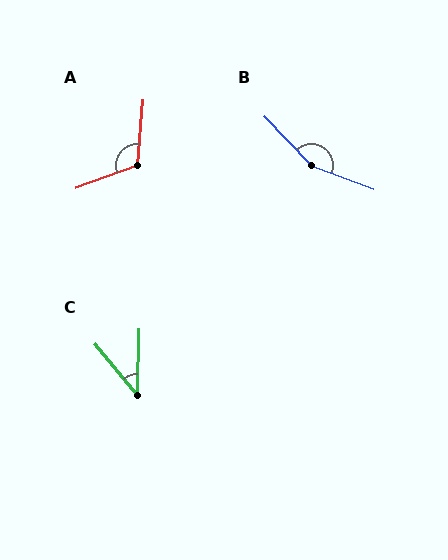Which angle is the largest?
B, at approximately 154 degrees.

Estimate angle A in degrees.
Approximately 115 degrees.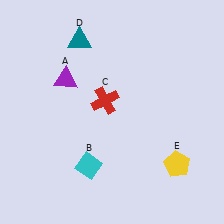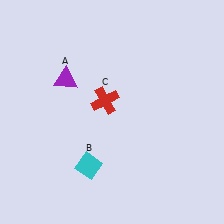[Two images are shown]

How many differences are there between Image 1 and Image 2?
There are 2 differences between the two images.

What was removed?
The teal triangle (D), the yellow pentagon (E) were removed in Image 2.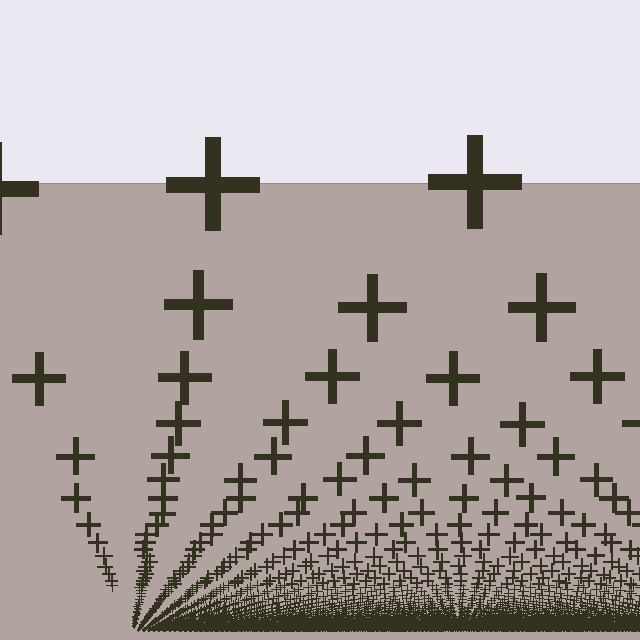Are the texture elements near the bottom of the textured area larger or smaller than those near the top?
Smaller. The gradient is inverted — elements near the bottom are smaller and denser.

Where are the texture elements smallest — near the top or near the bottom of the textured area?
Near the bottom.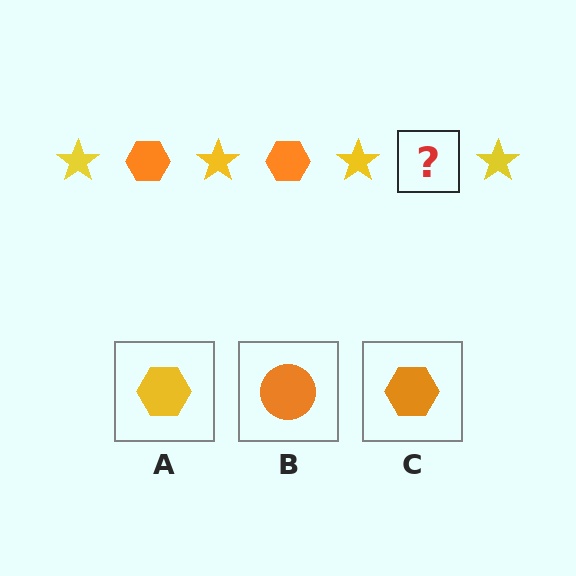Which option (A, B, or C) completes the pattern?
C.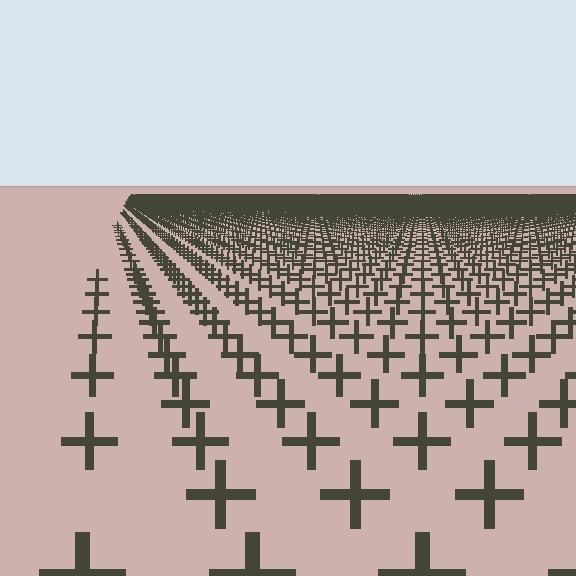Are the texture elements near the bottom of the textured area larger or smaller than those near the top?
Larger. Near the bottom, elements are closer to the viewer and appear at a bigger on-screen size.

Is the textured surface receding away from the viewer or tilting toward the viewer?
The surface is receding away from the viewer. Texture elements get smaller and denser toward the top.